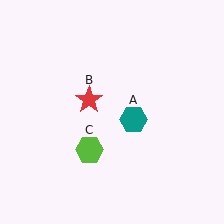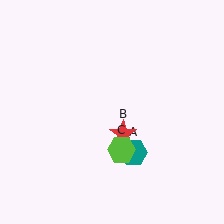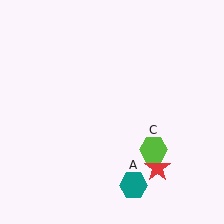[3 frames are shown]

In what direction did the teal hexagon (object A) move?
The teal hexagon (object A) moved down.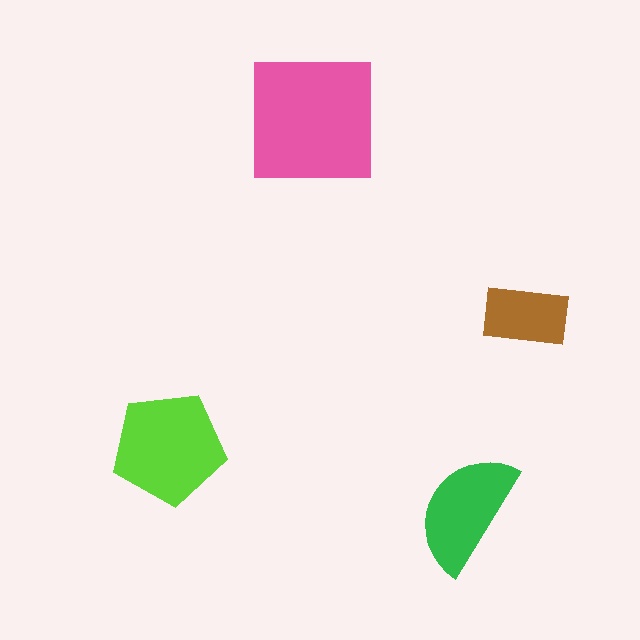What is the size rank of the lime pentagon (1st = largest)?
2nd.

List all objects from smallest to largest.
The brown rectangle, the green semicircle, the lime pentagon, the pink square.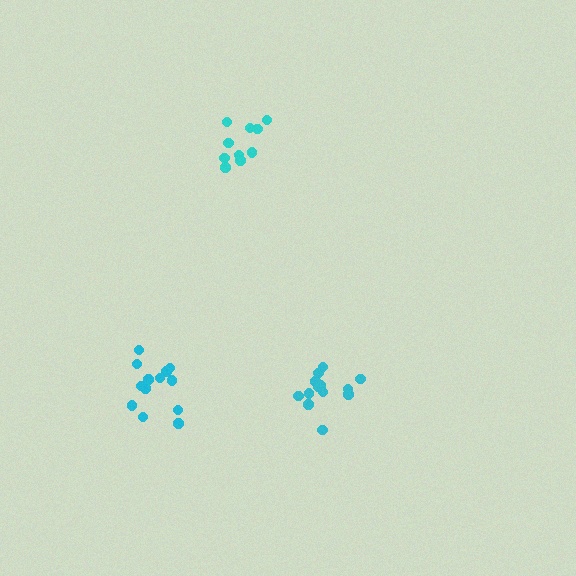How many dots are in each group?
Group 1: 10 dots, Group 2: 13 dots, Group 3: 13 dots (36 total).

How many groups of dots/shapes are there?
There are 3 groups.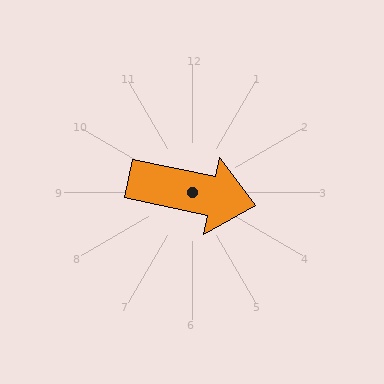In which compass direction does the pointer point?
East.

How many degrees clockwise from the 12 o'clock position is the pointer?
Approximately 102 degrees.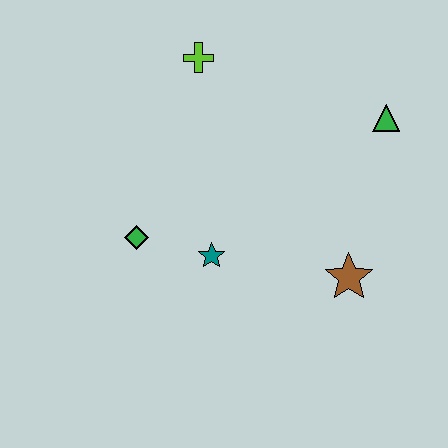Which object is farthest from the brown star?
The lime cross is farthest from the brown star.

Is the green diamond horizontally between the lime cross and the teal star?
No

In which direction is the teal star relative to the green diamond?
The teal star is to the right of the green diamond.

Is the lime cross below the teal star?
No